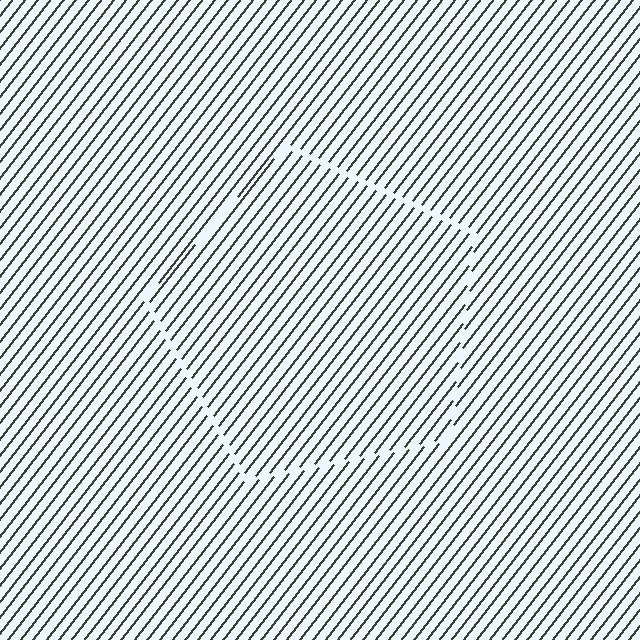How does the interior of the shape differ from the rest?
The interior of the shape contains the same grating, shifted by half a period — the contour is defined by the phase discontinuity where line-ends from the inner and outer gratings abut.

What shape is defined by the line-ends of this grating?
An illusory pentagon. The interior of the shape contains the same grating, shifted by half a period — the contour is defined by the phase discontinuity where line-ends from the inner and outer gratings abut.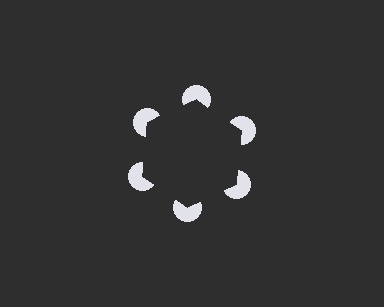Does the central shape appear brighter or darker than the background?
It typically appears slightly darker than the background, even though no actual brightness change is drawn.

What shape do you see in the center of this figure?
An illusory hexagon — its edges are inferred from the aligned wedge cuts in the pac-man discs, not physically drawn.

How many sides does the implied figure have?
6 sides.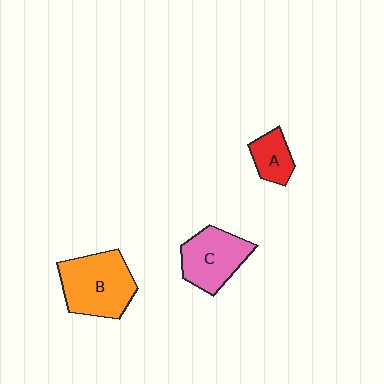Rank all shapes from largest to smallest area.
From largest to smallest: B (orange), C (pink), A (red).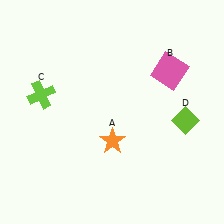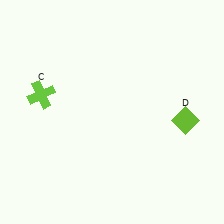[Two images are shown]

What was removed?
The orange star (A), the pink square (B) were removed in Image 2.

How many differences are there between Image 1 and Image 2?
There are 2 differences between the two images.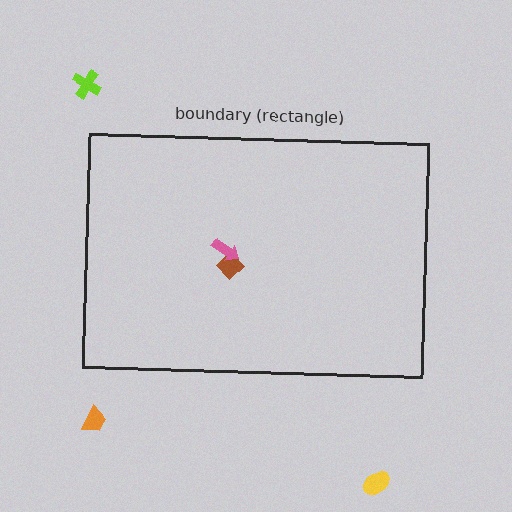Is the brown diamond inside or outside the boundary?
Inside.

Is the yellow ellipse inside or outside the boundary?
Outside.